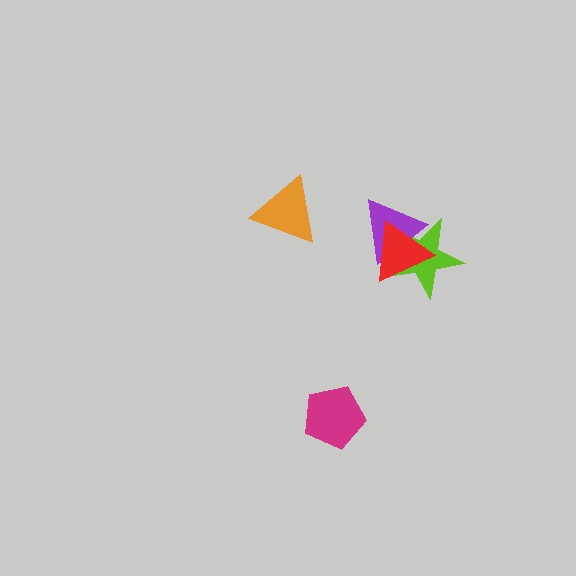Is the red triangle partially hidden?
No, no other shape covers it.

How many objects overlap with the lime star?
2 objects overlap with the lime star.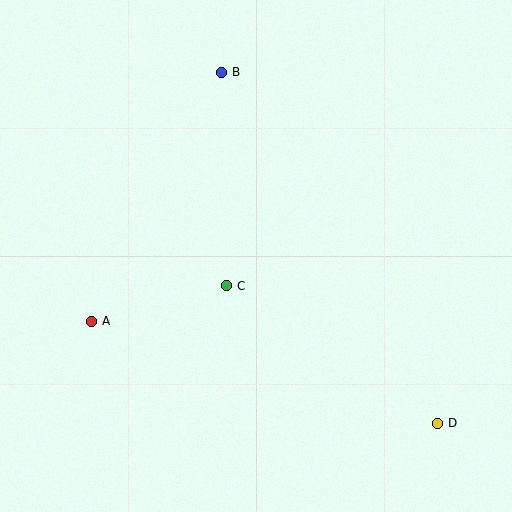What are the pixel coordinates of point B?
Point B is at (222, 72).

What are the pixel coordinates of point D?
Point D is at (437, 423).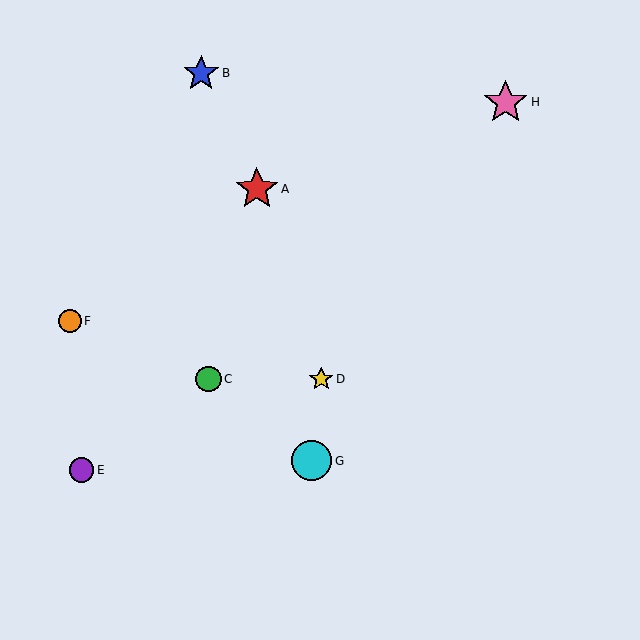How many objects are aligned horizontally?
2 objects (C, D) are aligned horizontally.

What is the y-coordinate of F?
Object F is at y≈321.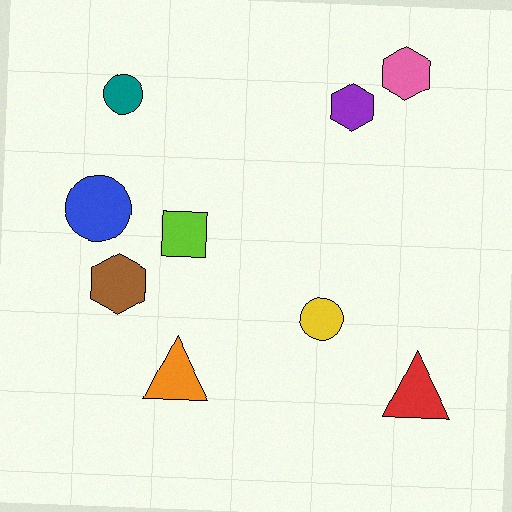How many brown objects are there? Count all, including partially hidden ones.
There is 1 brown object.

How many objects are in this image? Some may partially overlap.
There are 9 objects.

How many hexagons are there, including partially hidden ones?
There are 3 hexagons.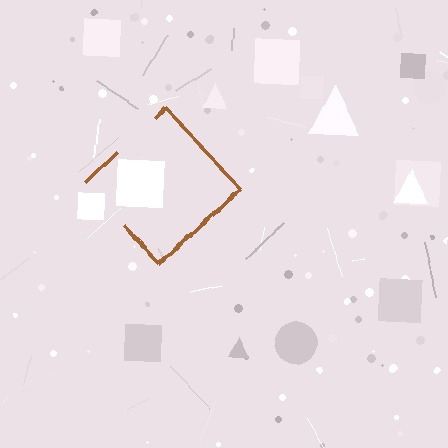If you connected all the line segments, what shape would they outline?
They would outline a diamond.